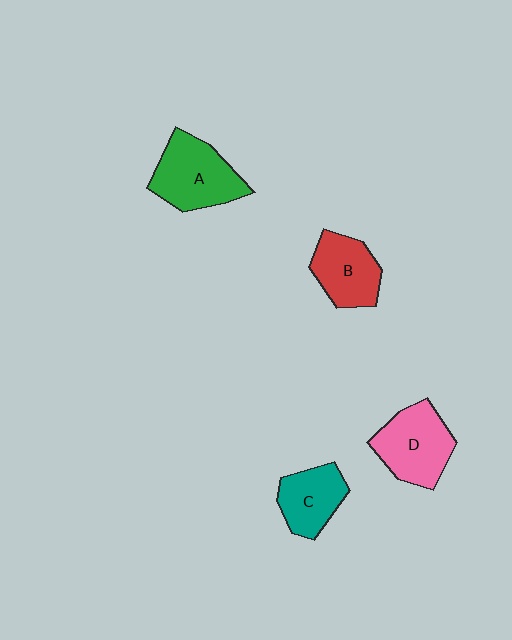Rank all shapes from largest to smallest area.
From largest to smallest: A (green), D (pink), B (red), C (teal).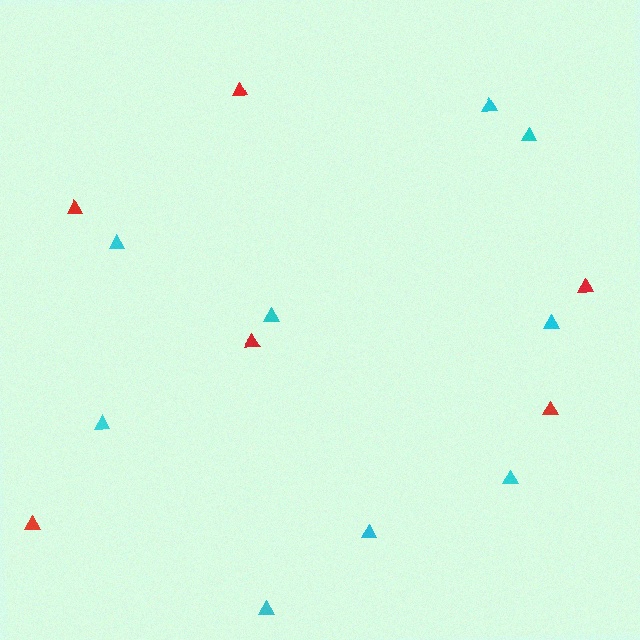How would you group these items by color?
There are 2 groups: one group of red triangles (6) and one group of cyan triangles (9).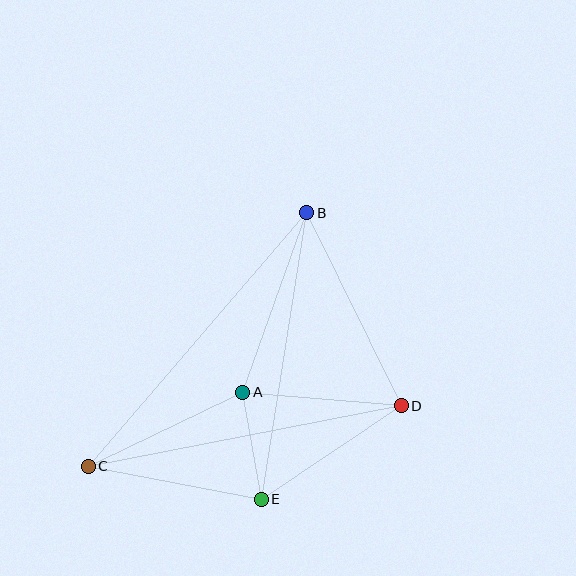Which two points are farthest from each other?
Points B and C are farthest from each other.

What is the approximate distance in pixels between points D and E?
The distance between D and E is approximately 168 pixels.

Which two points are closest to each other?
Points A and E are closest to each other.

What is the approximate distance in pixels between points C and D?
The distance between C and D is approximately 319 pixels.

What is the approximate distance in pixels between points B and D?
The distance between B and D is approximately 215 pixels.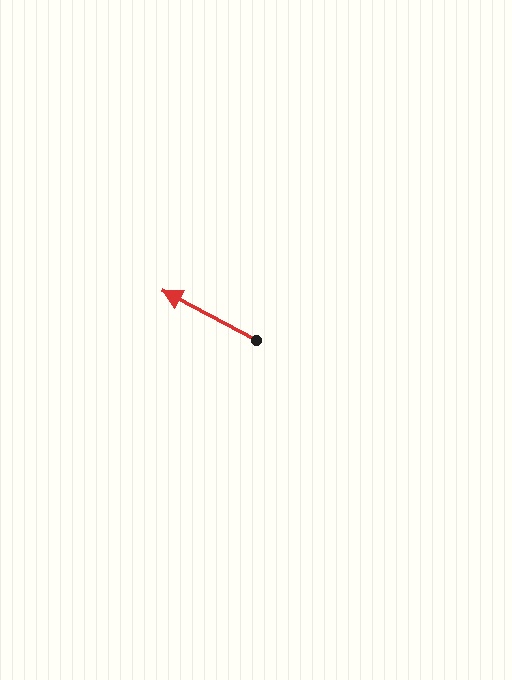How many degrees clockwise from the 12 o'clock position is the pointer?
Approximately 298 degrees.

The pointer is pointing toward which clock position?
Roughly 10 o'clock.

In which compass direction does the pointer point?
Northwest.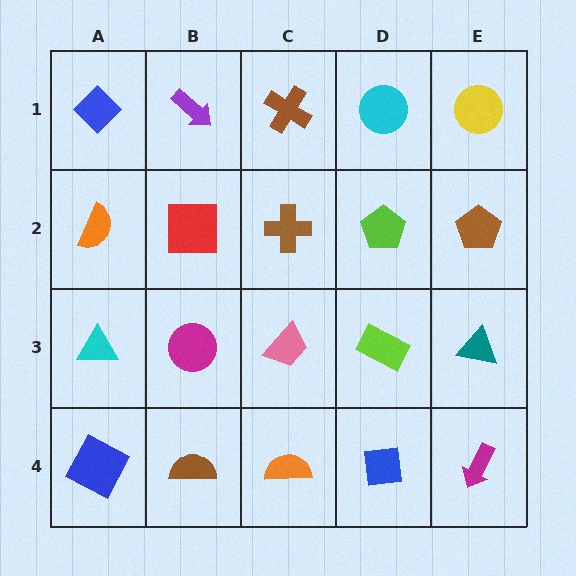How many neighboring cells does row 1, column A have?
2.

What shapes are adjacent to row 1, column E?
A brown pentagon (row 2, column E), a cyan circle (row 1, column D).